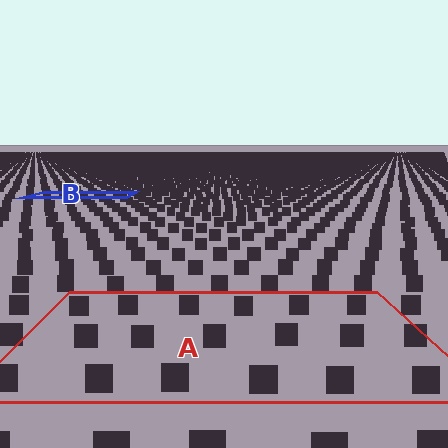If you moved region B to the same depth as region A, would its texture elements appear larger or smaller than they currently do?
They would appear larger. At a closer depth, the same texture elements are projected at a bigger on-screen size.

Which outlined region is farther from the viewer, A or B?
Region B is farther from the viewer — the texture elements inside it appear smaller and more densely packed.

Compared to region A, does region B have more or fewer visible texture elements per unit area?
Region B has more texture elements per unit area — they are packed more densely because it is farther away.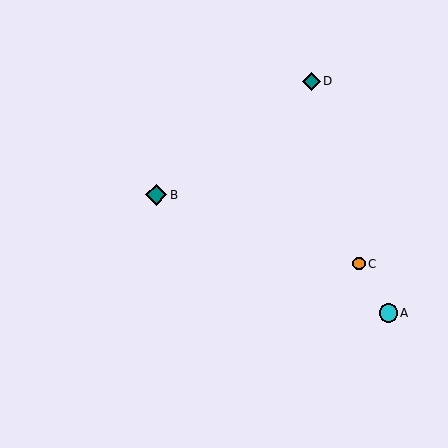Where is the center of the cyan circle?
The center of the cyan circle is at (388, 313).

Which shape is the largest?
The teal diamond (labeled B) is the largest.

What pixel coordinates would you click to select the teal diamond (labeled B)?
Click at (156, 195) to select the teal diamond B.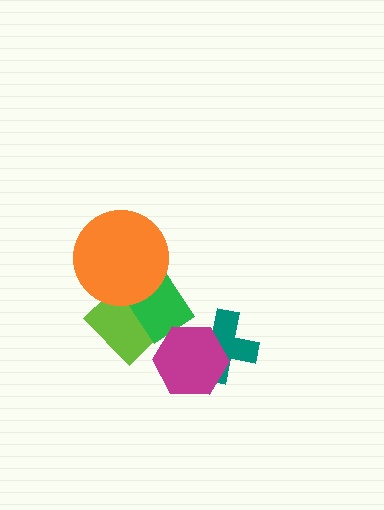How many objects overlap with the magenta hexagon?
2 objects overlap with the magenta hexagon.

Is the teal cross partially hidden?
Yes, it is partially covered by another shape.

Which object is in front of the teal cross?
The magenta hexagon is in front of the teal cross.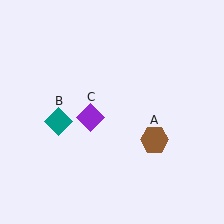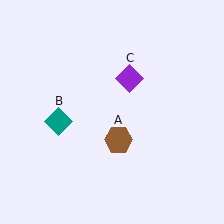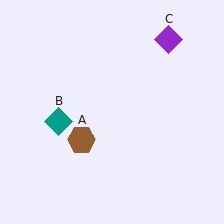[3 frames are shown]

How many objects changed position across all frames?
2 objects changed position: brown hexagon (object A), purple diamond (object C).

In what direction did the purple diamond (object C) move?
The purple diamond (object C) moved up and to the right.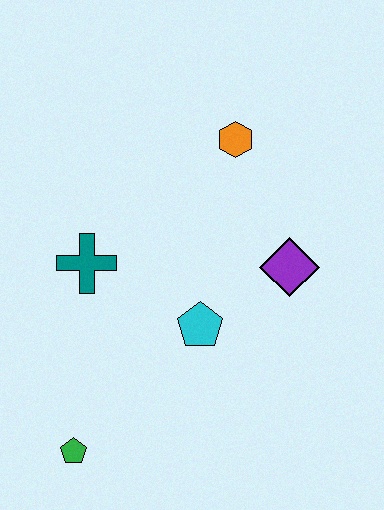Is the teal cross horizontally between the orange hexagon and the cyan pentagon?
No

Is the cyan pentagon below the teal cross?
Yes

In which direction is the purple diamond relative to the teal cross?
The purple diamond is to the right of the teal cross.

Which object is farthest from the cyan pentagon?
The orange hexagon is farthest from the cyan pentagon.